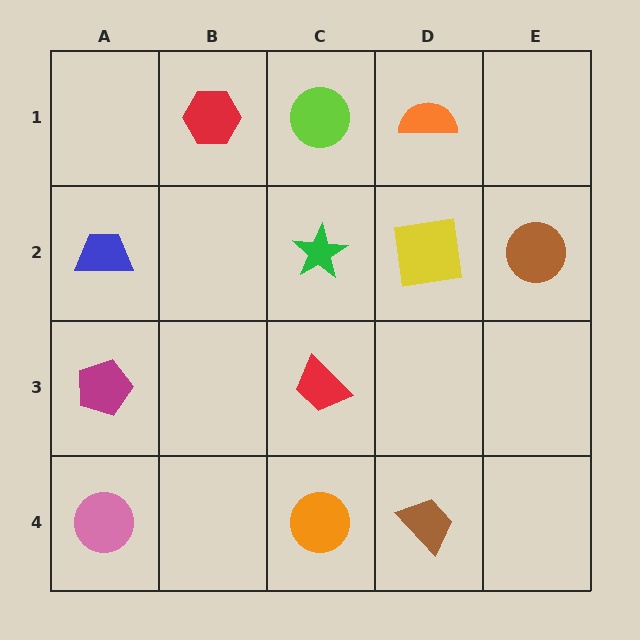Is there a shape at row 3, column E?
No, that cell is empty.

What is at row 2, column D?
A yellow square.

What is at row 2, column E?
A brown circle.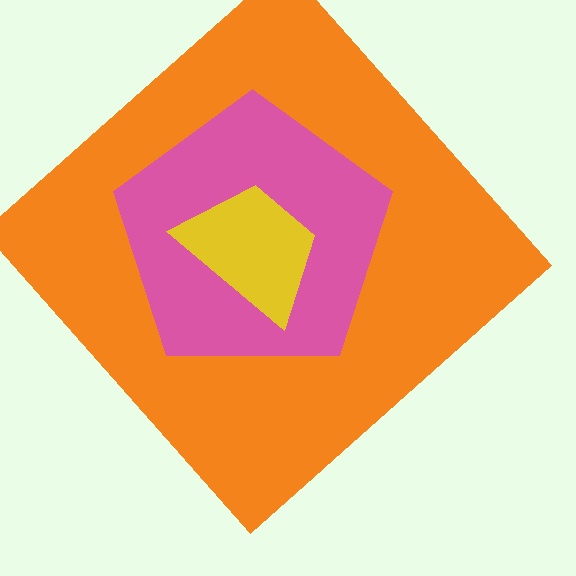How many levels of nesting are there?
3.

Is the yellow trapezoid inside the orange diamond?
Yes.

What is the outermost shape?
The orange diamond.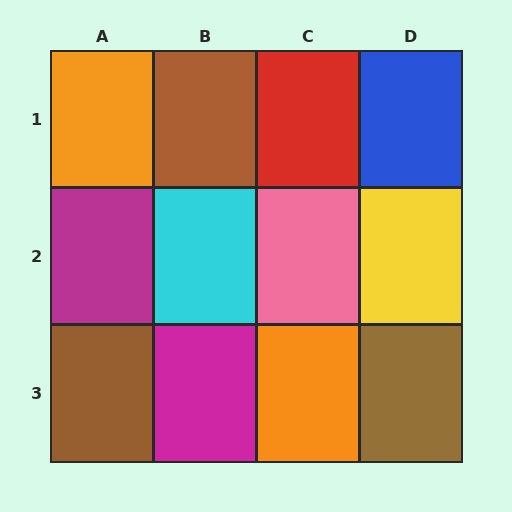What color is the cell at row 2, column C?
Pink.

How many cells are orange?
2 cells are orange.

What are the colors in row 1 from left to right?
Orange, brown, red, blue.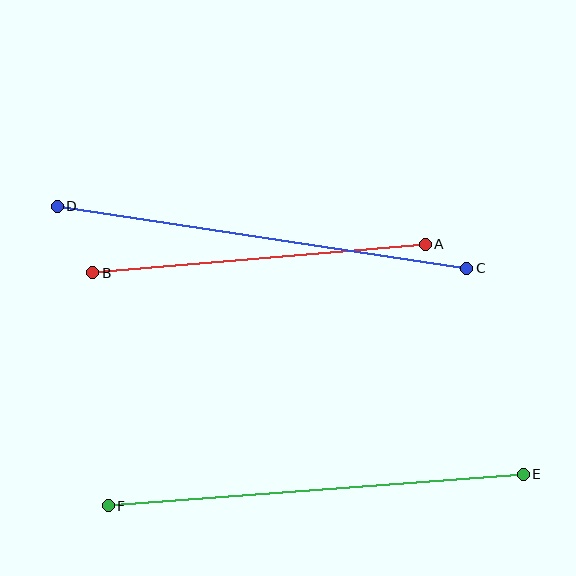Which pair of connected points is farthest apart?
Points E and F are farthest apart.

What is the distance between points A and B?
The distance is approximately 333 pixels.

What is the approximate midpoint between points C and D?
The midpoint is at approximately (262, 237) pixels.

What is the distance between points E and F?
The distance is approximately 416 pixels.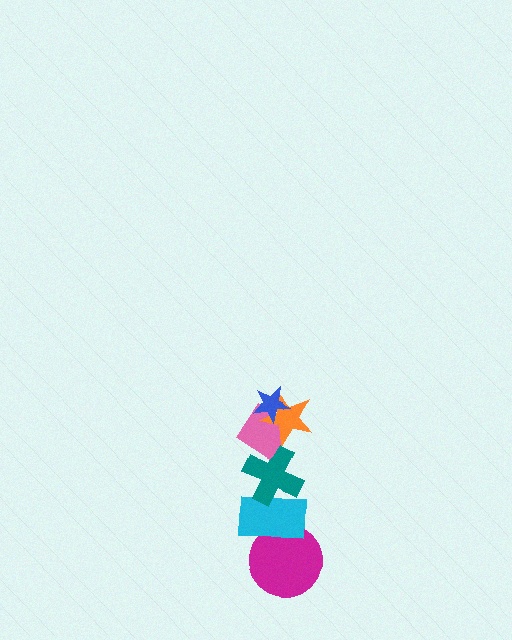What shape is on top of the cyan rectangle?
The teal cross is on top of the cyan rectangle.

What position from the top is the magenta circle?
The magenta circle is 6th from the top.